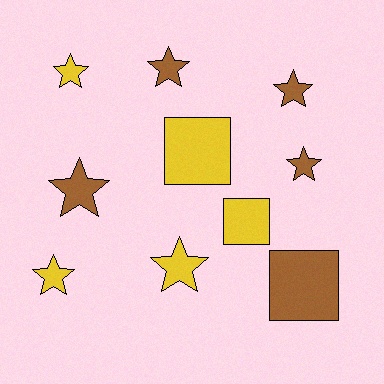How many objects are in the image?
There are 10 objects.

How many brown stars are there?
There are 4 brown stars.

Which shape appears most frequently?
Star, with 7 objects.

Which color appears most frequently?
Brown, with 5 objects.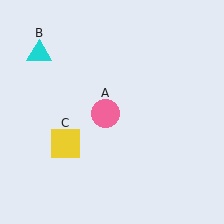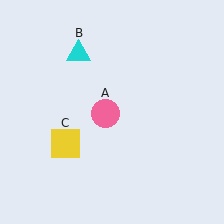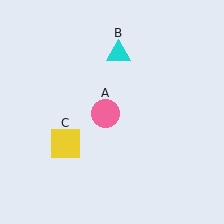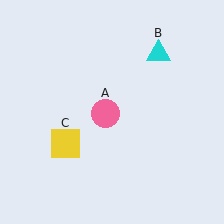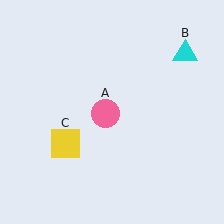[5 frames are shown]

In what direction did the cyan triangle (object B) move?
The cyan triangle (object B) moved right.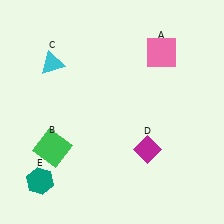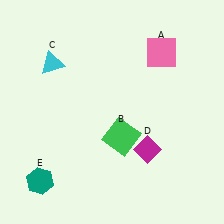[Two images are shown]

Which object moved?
The green square (B) moved right.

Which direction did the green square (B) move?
The green square (B) moved right.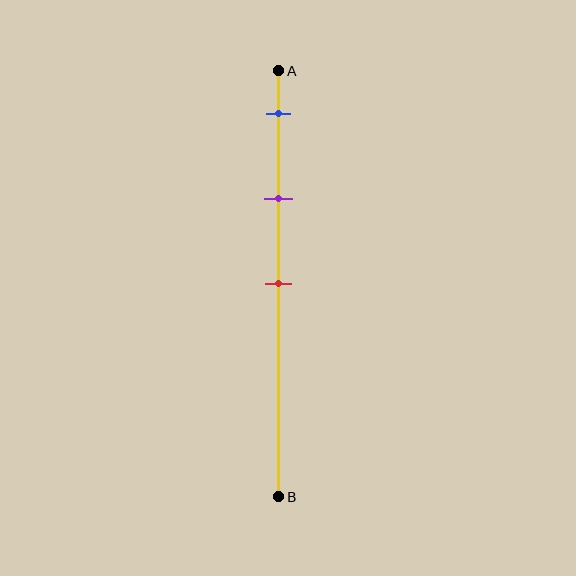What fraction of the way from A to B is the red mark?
The red mark is approximately 50% (0.5) of the way from A to B.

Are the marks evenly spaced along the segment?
Yes, the marks are approximately evenly spaced.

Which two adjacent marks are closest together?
The blue and purple marks are the closest adjacent pair.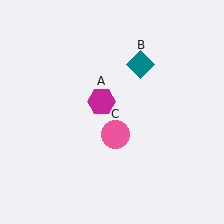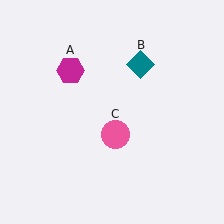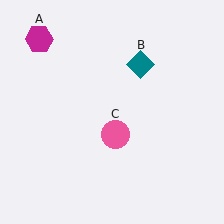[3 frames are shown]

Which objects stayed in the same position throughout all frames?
Teal diamond (object B) and pink circle (object C) remained stationary.